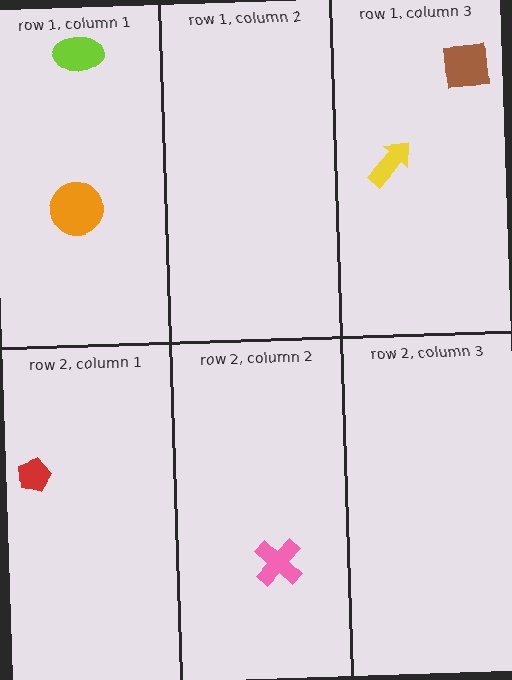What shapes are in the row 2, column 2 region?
The pink cross.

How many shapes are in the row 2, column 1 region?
1.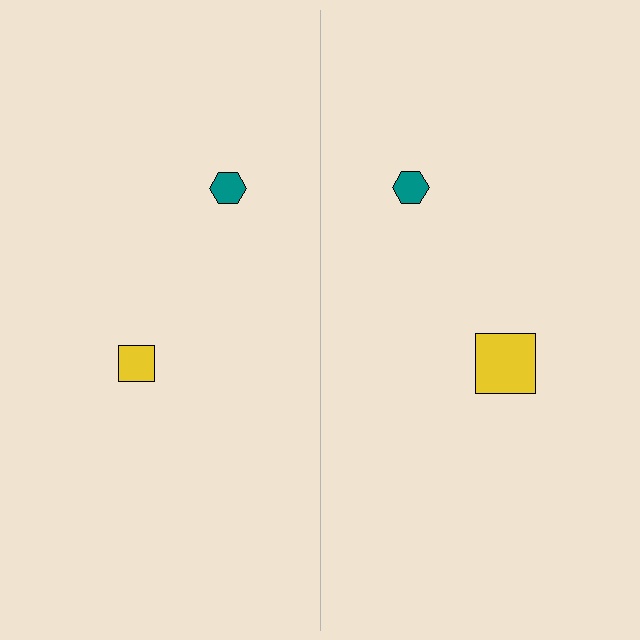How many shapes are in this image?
There are 4 shapes in this image.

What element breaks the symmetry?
The yellow square on the right side has a different size than its mirror counterpart.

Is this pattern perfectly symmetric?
No, the pattern is not perfectly symmetric. The yellow square on the right side has a different size than its mirror counterpart.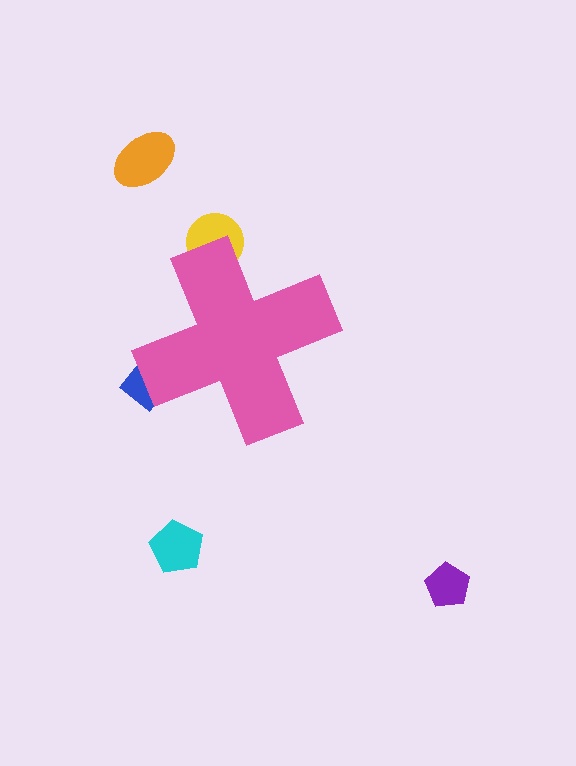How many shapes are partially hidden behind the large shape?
2 shapes are partially hidden.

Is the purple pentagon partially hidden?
No, the purple pentagon is fully visible.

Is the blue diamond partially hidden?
Yes, the blue diamond is partially hidden behind the pink cross.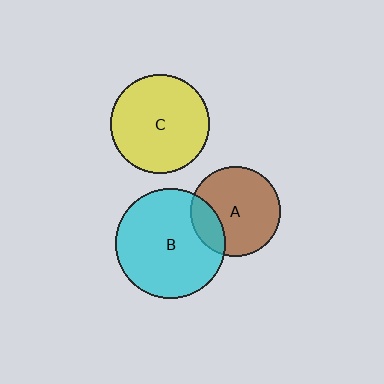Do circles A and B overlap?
Yes.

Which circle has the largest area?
Circle B (cyan).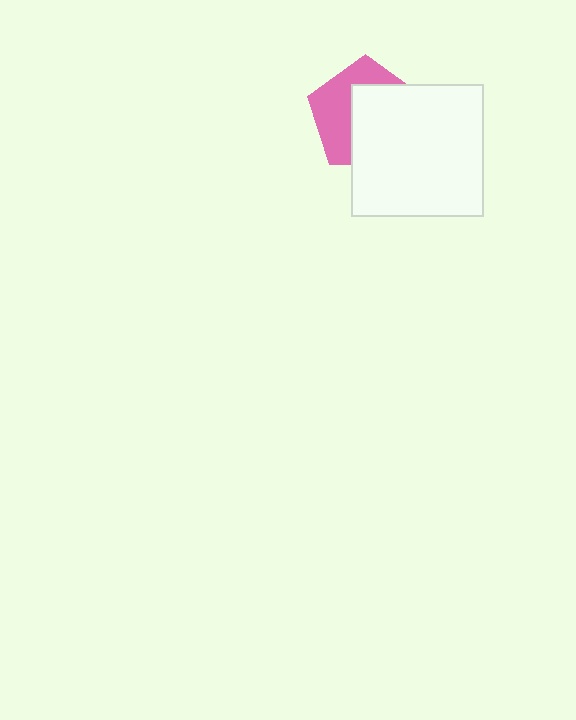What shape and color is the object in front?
The object in front is a white square.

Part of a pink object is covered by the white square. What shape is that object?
It is a pentagon.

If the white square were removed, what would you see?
You would see the complete pink pentagon.